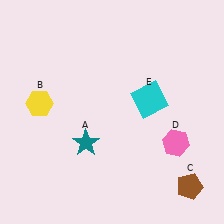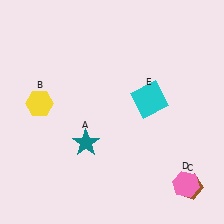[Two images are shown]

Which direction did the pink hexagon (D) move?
The pink hexagon (D) moved down.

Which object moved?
The pink hexagon (D) moved down.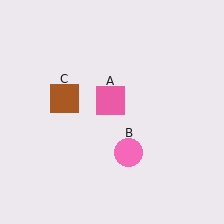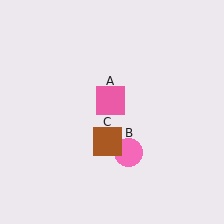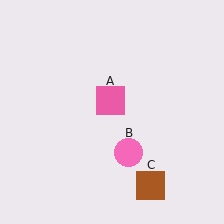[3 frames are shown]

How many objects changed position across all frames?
1 object changed position: brown square (object C).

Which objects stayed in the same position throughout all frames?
Pink square (object A) and pink circle (object B) remained stationary.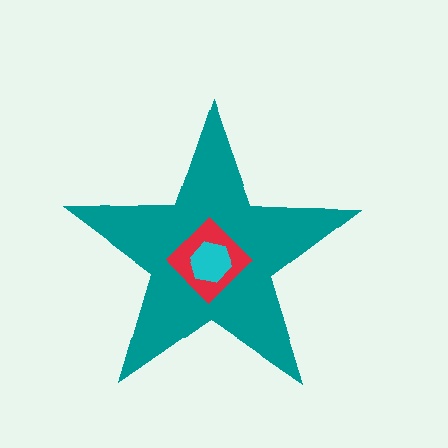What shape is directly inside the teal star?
The red diamond.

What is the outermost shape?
The teal star.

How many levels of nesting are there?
3.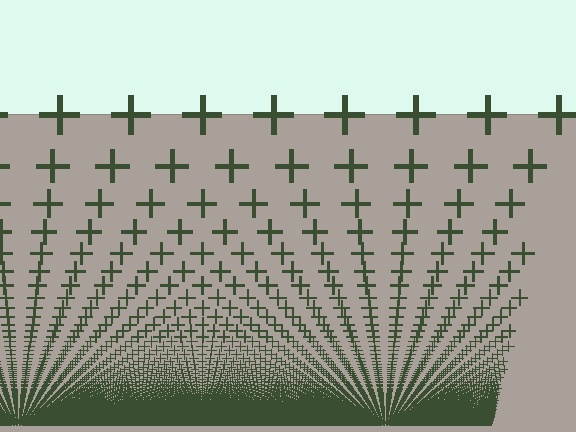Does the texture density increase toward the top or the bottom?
Density increases toward the bottom.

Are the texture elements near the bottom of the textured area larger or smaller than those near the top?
Smaller. The gradient is inverted — elements near the bottom are smaller and denser.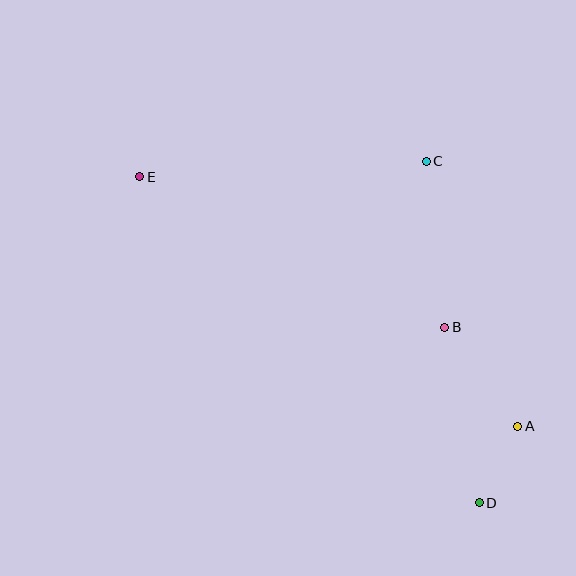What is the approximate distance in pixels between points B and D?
The distance between B and D is approximately 179 pixels.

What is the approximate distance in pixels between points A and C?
The distance between A and C is approximately 281 pixels.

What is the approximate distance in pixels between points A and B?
The distance between A and B is approximately 123 pixels.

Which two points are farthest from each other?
Points D and E are farthest from each other.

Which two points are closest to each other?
Points A and D are closest to each other.